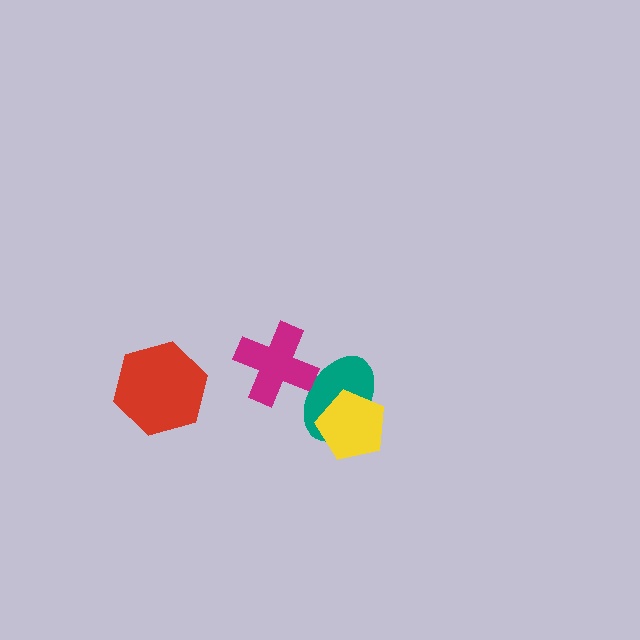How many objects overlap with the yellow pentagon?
1 object overlaps with the yellow pentagon.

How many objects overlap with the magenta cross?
1 object overlaps with the magenta cross.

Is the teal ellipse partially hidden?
Yes, it is partially covered by another shape.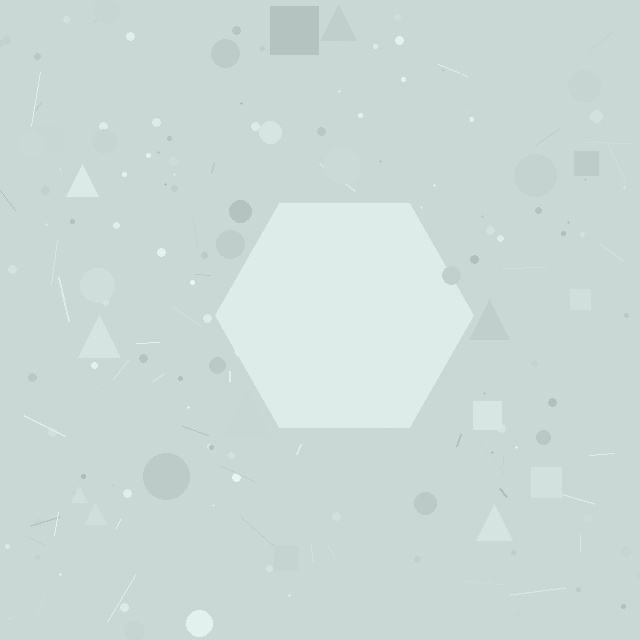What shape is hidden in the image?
A hexagon is hidden in the image.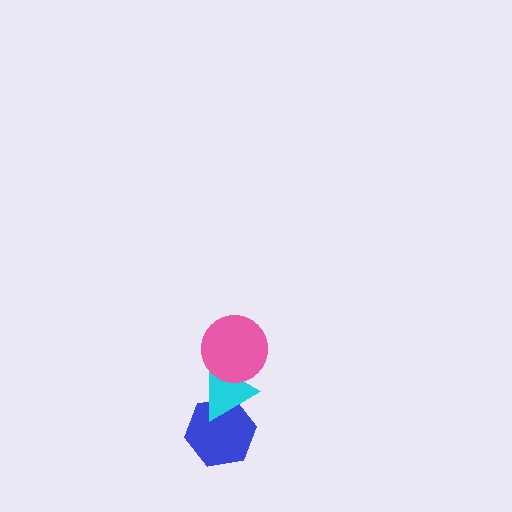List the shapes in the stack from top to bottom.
From top to bottom: the pink circle, the cyan triangle, the blue hexagon.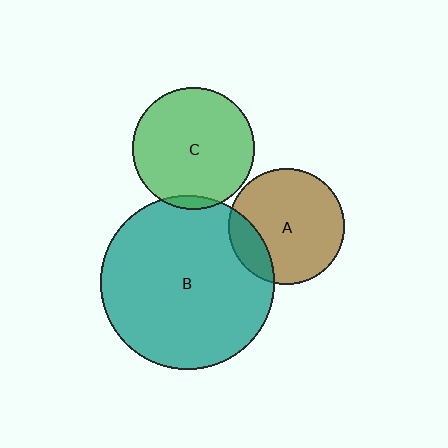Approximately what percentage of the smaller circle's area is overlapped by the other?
Approximately 15%.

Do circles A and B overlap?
Yes.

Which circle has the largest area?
Circle B (teal).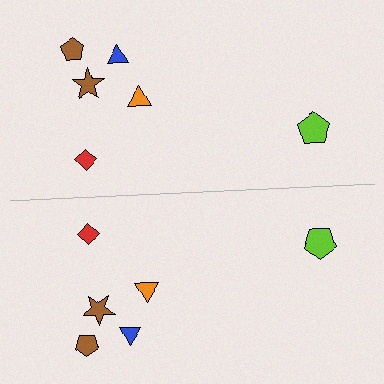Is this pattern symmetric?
Yes, this pattern has bilateral (reflection) symmetry.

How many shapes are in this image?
There are 12 shapes in this image.